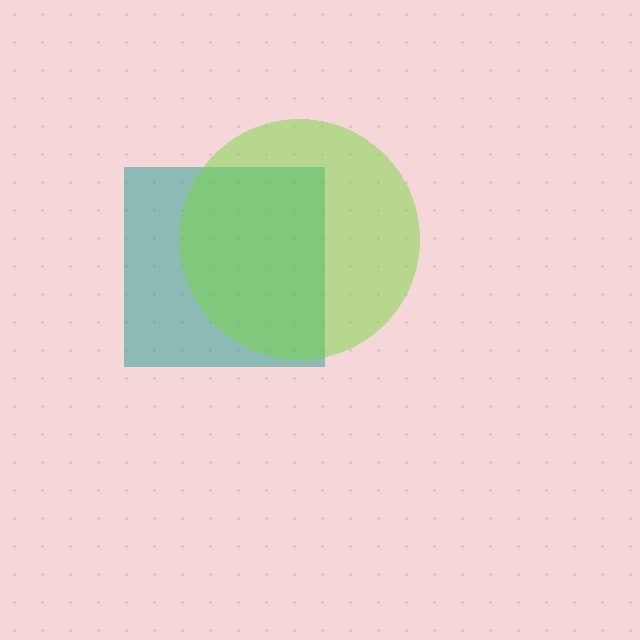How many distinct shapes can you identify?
There are 2 distinct shapes: a teal square, a lime circle.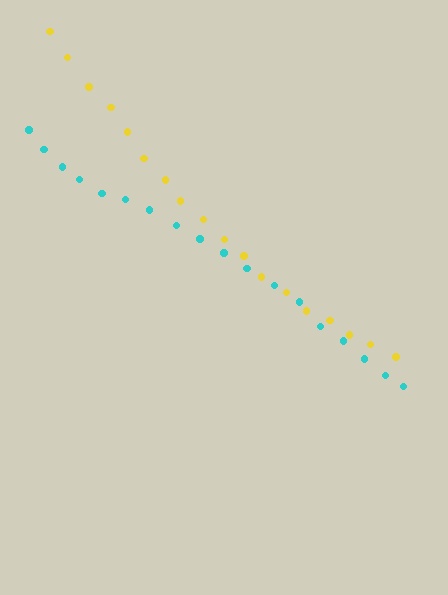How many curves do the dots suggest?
There are 2 distinct paths.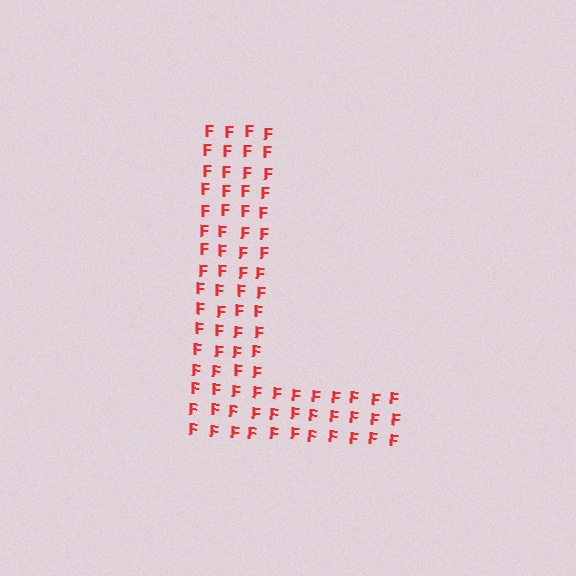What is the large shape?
The large shape is the letter L.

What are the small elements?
The small elements are letter F's.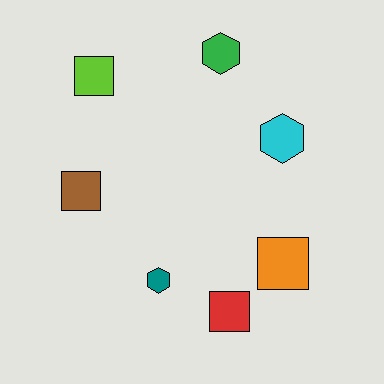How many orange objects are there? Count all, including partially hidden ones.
There is 1 orange object.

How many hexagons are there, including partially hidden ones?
There are 3 hexagons.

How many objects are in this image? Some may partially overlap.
There are 7 objects.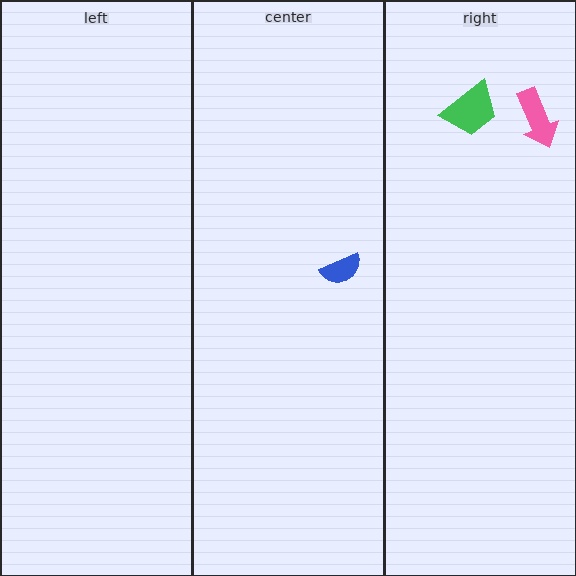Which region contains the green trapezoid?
The right region.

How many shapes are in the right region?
2.